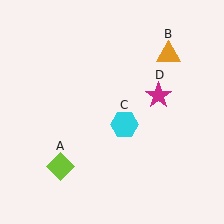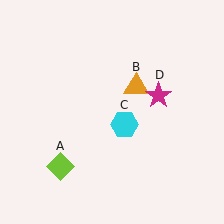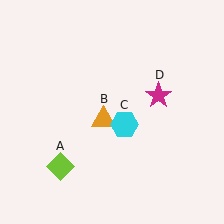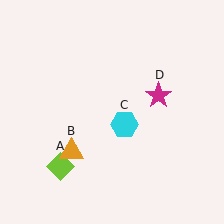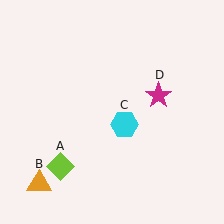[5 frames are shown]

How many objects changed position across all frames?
1 object changed position: orange triangle (object B).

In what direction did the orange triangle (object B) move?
The orange triangle (object B) moved down and to the left.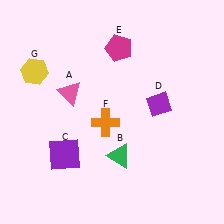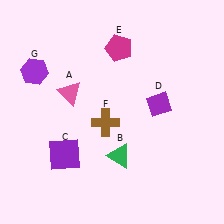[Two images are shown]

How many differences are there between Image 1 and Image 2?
There are 2 differences between the two images.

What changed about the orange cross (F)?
In Image 1, F is orange. In Image 2, it changed to brown.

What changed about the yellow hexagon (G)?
In Image 1, G is yellow. In Image 2, it changed to purple.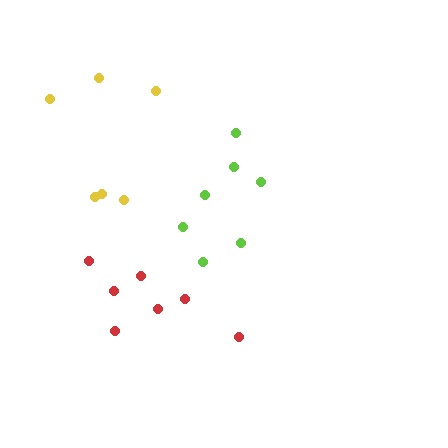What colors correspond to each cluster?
The clusters are colored: red, lime, yellow.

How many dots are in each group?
Group 1: 7 dots, Group 2: 7 dots, Group 3: 6 dots (20 total).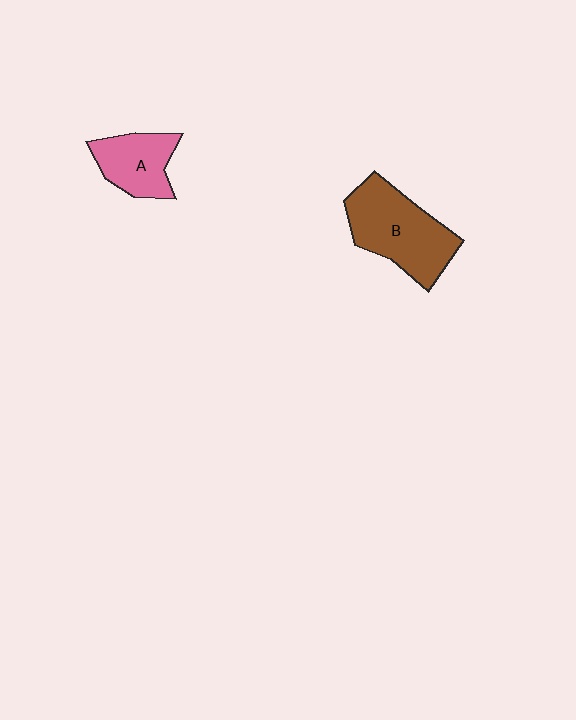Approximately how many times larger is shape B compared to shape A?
Approximately 1.7 times.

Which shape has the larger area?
Shape B (brown).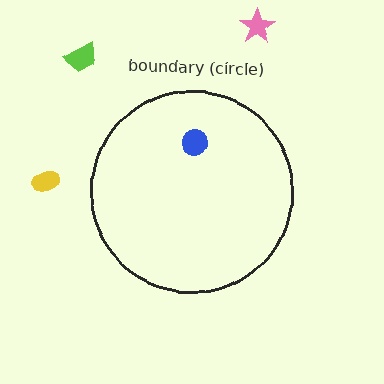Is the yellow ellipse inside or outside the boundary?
Outside.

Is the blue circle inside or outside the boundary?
Inside.